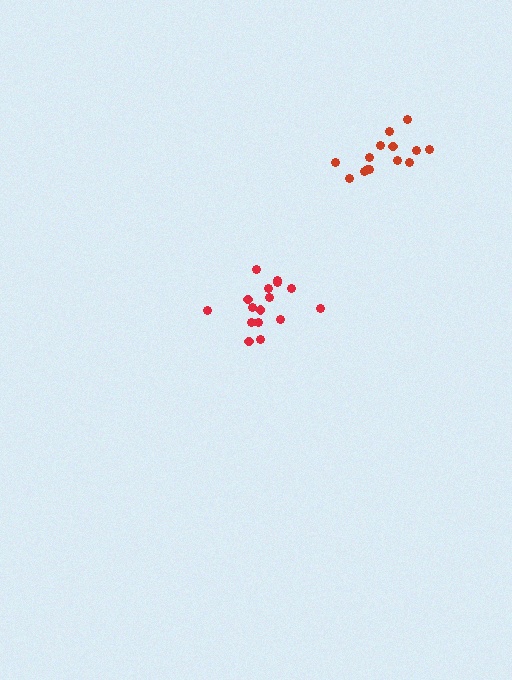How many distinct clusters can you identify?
There are 2 distinct clusters.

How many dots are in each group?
Group 1: 14 dots, Group 2: 16 dots (30 total).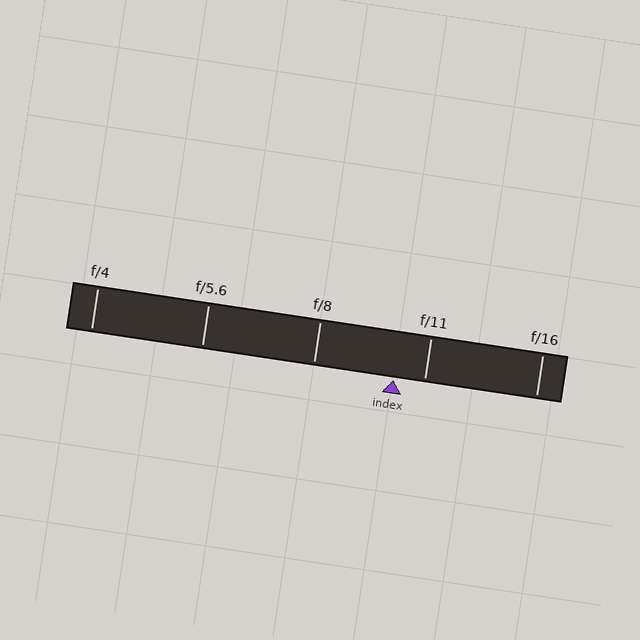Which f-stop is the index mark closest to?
The index mark is closest to f/11.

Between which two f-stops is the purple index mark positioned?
The index mark is between f/8 and f/11.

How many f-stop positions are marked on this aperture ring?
There are 5 f-stop positions marked.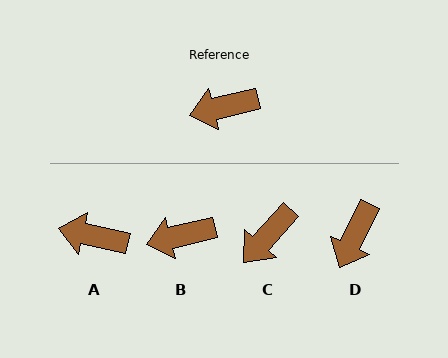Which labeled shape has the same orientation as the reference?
B.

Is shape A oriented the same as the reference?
No, it is off by about 26 degrees.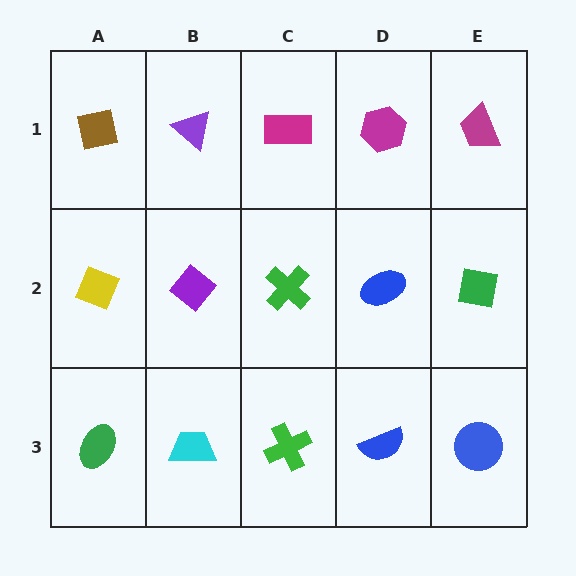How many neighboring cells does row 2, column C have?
4.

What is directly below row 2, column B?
A cyan trapezoid.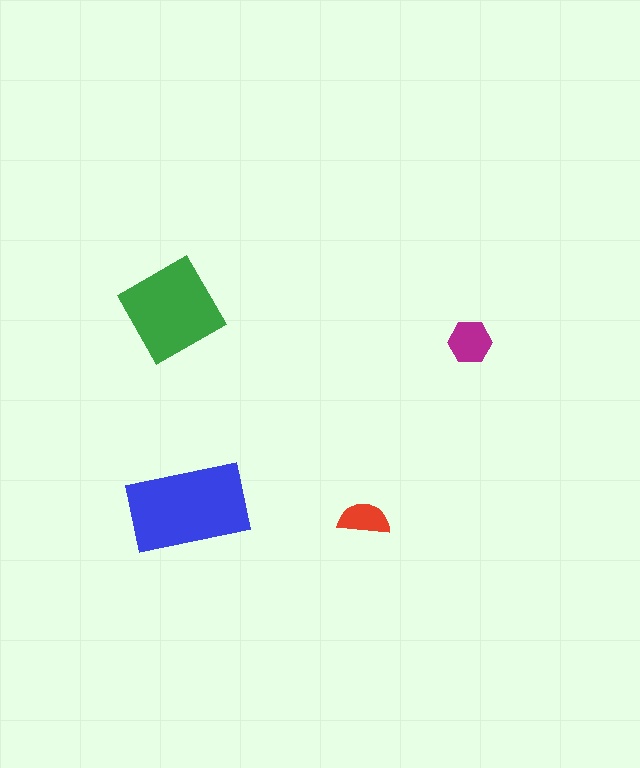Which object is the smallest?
The red semicircle.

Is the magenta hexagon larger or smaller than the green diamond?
Smaller.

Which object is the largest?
The blue rectangle.